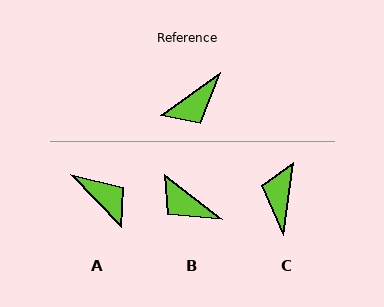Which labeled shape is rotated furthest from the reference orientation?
C, about 134 degrees away.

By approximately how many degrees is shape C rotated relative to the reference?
Approximately 134 degrees clockwise.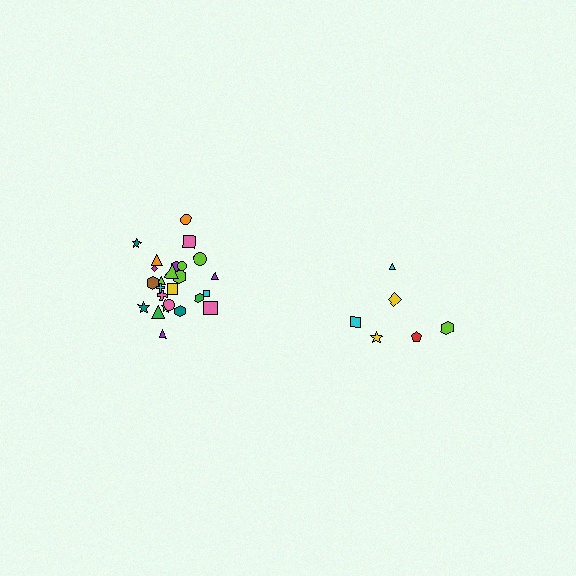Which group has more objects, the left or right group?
The left group.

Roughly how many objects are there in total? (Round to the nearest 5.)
Roughly 30 objects in total.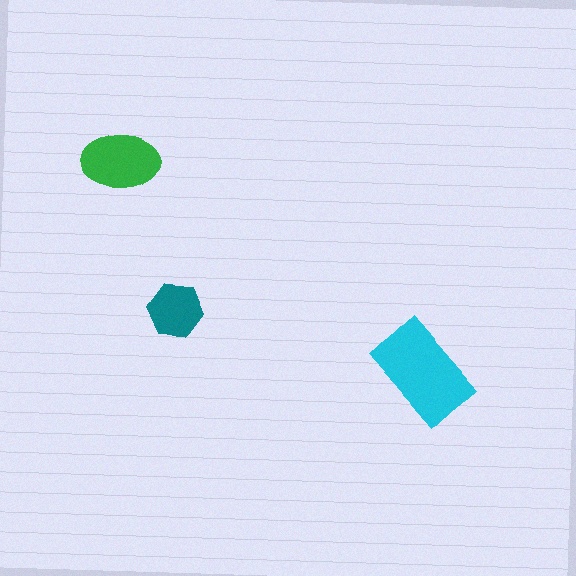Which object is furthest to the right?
The cyan rectangle is rightmost.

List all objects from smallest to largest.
The teal hexagon, the green ellipse, the cyan rectangle.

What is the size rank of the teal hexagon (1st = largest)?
3rd.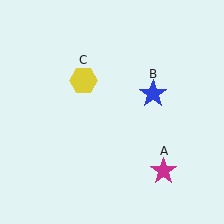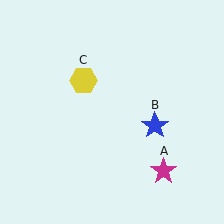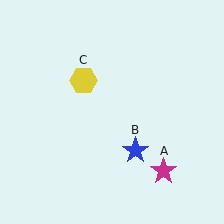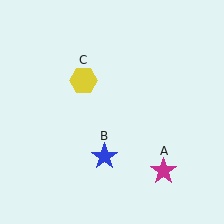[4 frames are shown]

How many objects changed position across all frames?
1 object changed position: blue star (object B).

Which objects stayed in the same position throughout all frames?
Magenta star (object A) and yellow hexagon (object C) remained stationary.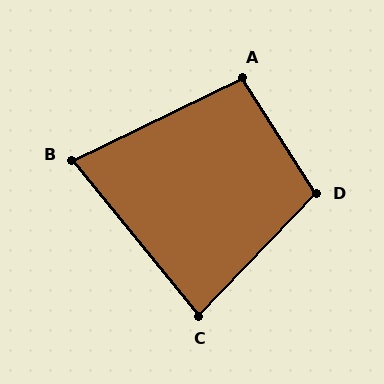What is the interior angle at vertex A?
Approximately 97 degrees (obtuse).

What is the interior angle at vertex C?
Approximately 83 degrees (acute).